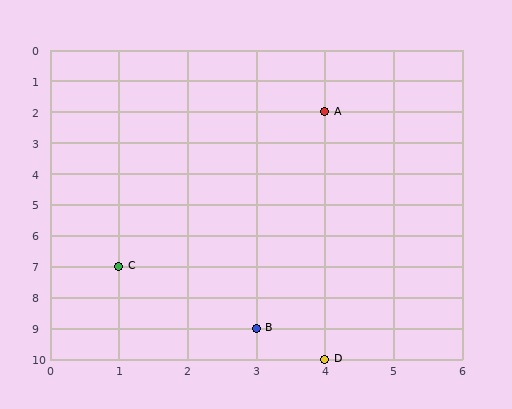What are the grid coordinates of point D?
Point D is at grid coordinates (4, 10).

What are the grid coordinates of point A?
Point A is at grid coordinates (4, 2).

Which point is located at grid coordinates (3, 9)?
Point B is at (3, 9).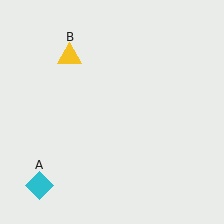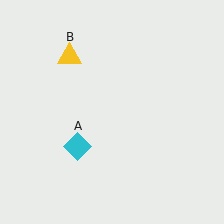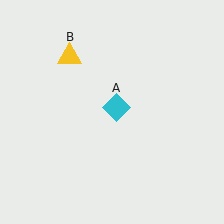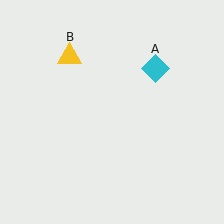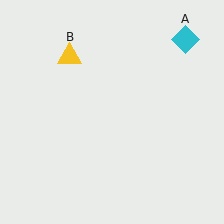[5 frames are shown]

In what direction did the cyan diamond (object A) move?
The cyan diamond (object A) moved up and to the right.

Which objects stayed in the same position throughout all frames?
Yellow triangle (object B) remained stationary.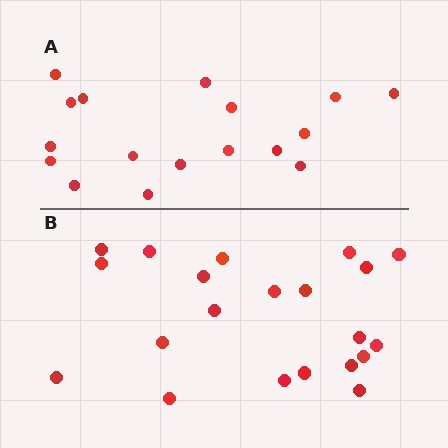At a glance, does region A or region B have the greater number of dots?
Region B (the bottom region) has more dots.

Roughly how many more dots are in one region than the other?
Region B has about 4 more dots than region A.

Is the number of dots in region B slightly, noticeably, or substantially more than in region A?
Region B has only slightly more — the two regions are fairly close. The ratio is roughly 1.2 to 1.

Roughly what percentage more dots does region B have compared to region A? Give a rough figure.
About 25% more.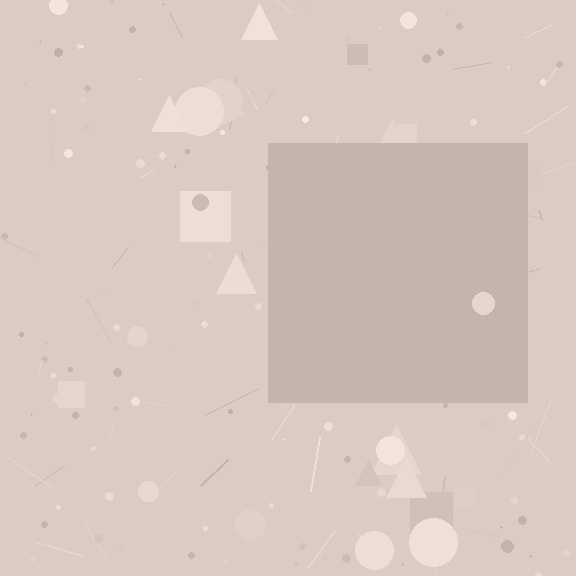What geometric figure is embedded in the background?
A square is embedded in the background.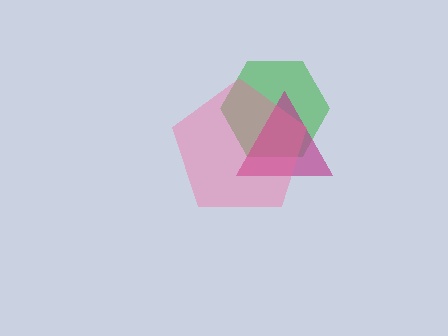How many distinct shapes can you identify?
There are 3 distinct shapes: a green hexagon, a magenta triangle, a pink pentagon.